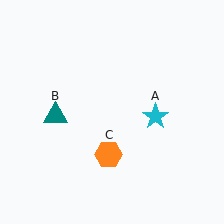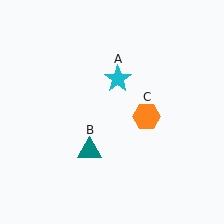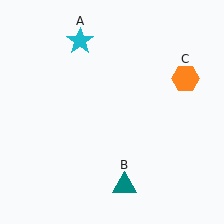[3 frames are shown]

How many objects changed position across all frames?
3 objects changed position: cyan star (object A), teal triangle (object B), orange hexagon (object C).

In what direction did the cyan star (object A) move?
The cyan star (object A) moved up and to the left.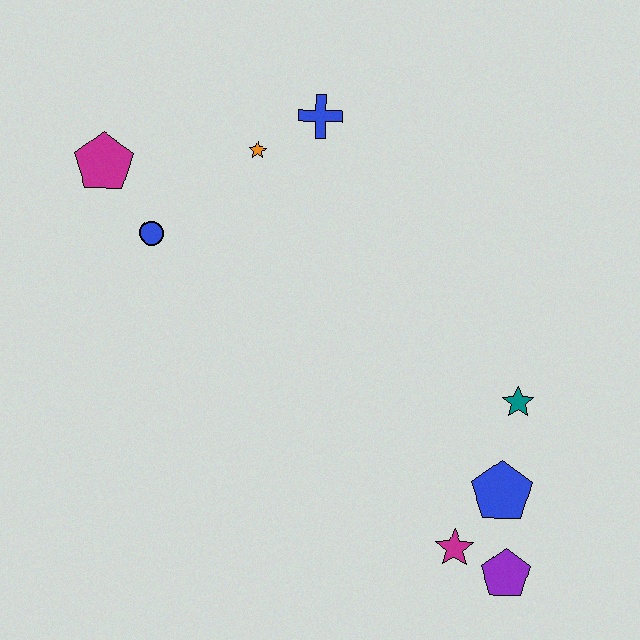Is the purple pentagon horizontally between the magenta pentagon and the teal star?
Yes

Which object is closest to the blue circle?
The magenta pentagon is closest to the blue circle.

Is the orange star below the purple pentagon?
No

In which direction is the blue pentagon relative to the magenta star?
The blue pentagon is above the magenta star.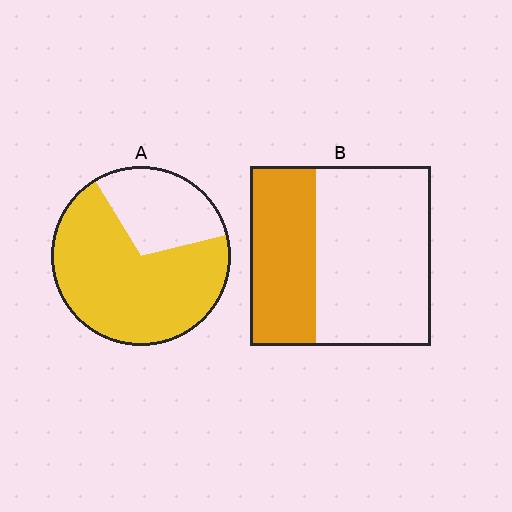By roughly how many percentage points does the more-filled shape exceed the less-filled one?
By roughly 35 percentage points (A over B).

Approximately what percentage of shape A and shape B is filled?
A is approximately 70% and B is approximately 35%.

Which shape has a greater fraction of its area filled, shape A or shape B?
Shape A.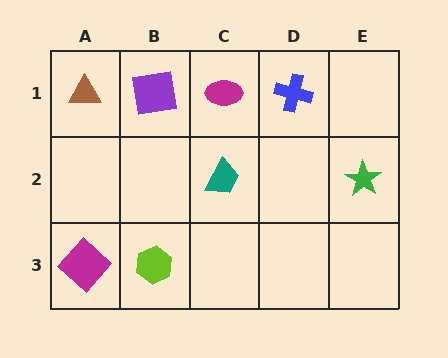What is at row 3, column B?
A lime hexagon.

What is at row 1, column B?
A purple square.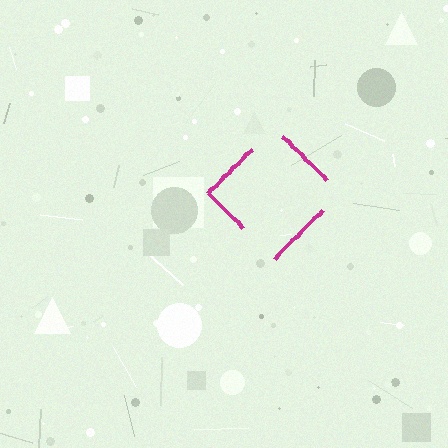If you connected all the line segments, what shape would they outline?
They would outline a diamond.